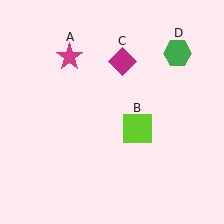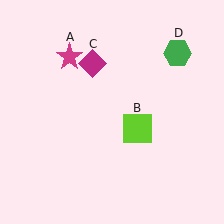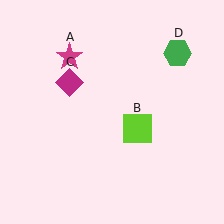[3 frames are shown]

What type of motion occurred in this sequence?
The magenta diamond (object C) rotated counterclockwise around the center of the scene.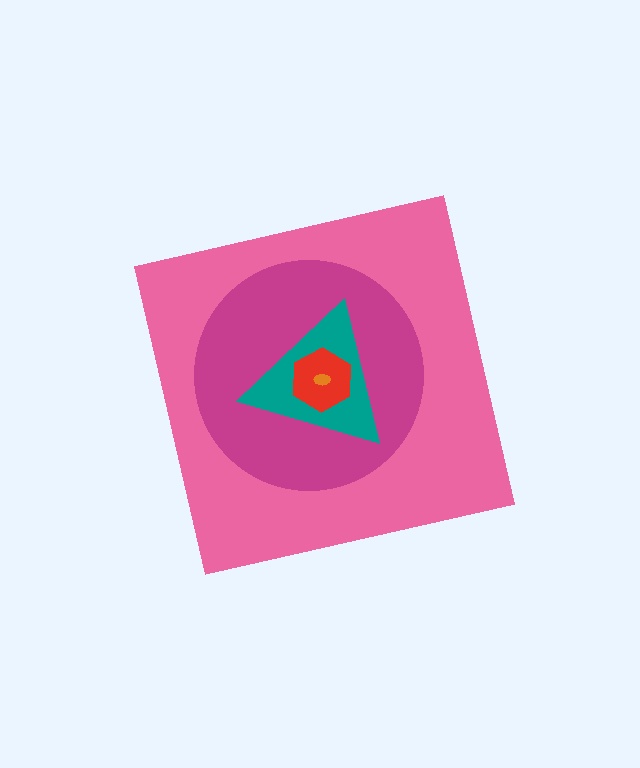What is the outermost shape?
The pink square.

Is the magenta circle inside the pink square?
Yes.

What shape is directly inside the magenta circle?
The teal triangle.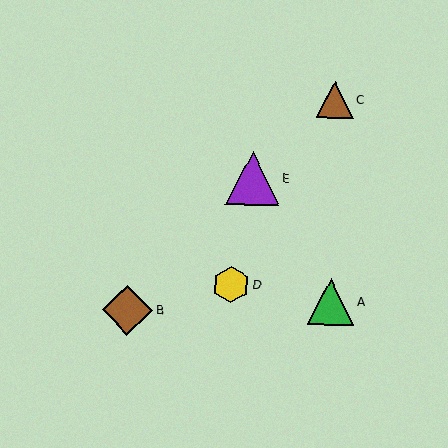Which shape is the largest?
The purple triangle (labeled E) is the largest.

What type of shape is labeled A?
Shape A is a green triangle.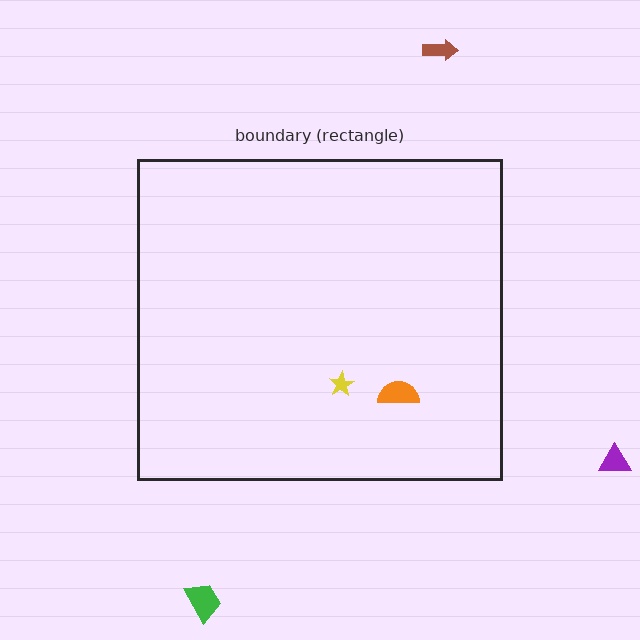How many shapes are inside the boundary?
2 inside, 3 outside.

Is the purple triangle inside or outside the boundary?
Outside.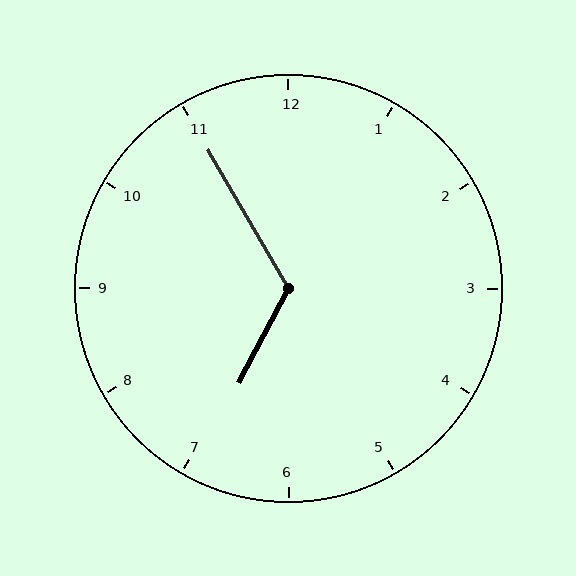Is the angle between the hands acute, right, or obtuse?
It is obtuse.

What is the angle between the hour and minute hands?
Approximately 122 degrees.